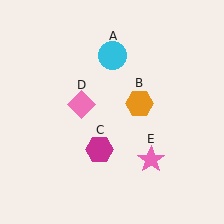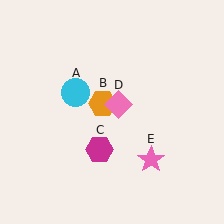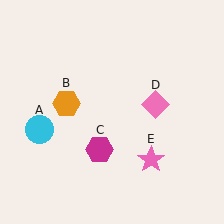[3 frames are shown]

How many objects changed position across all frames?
3 objects changed position: cyan circle (object A), orange hexagon (object B), pink diamond (object D).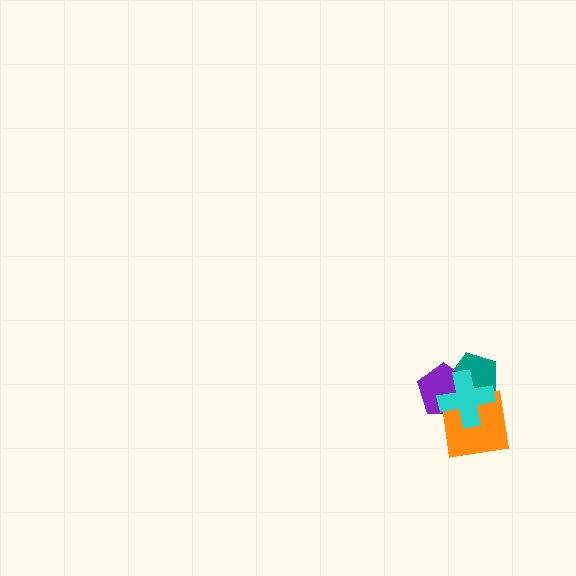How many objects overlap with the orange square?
3 objects overlap with the orange square.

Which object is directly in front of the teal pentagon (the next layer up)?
The purple pentagon is directly in front of the teal pentagon.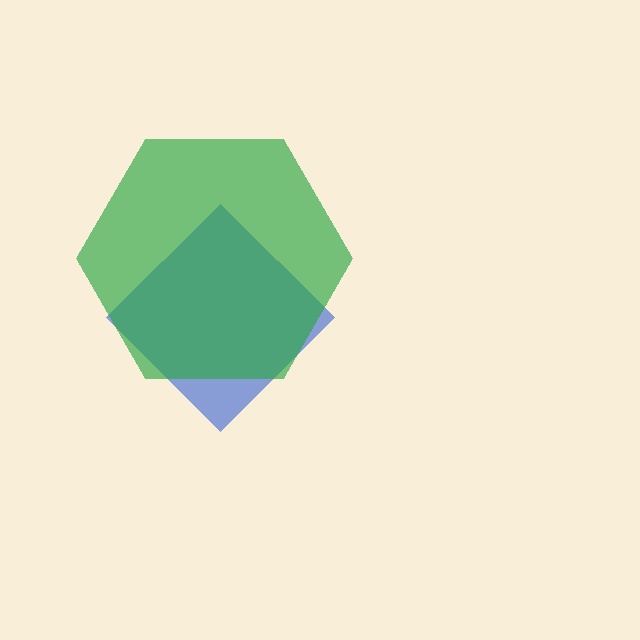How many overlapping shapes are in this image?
There are 2 overlapping shapes in the image.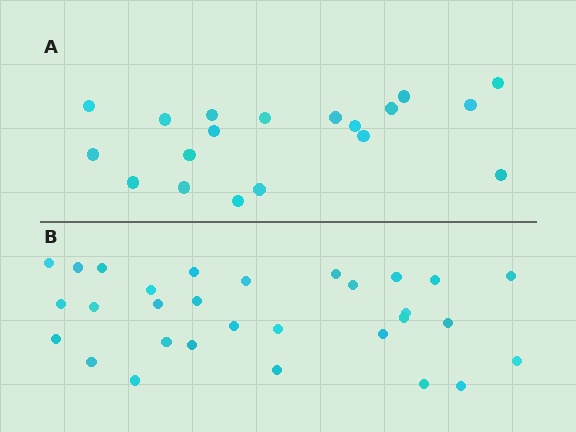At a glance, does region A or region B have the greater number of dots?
Region B (the bottom region) has more dots.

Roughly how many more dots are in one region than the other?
Region B has roughly 12 or so more dots than region A.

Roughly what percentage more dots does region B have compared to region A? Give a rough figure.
About 60% more.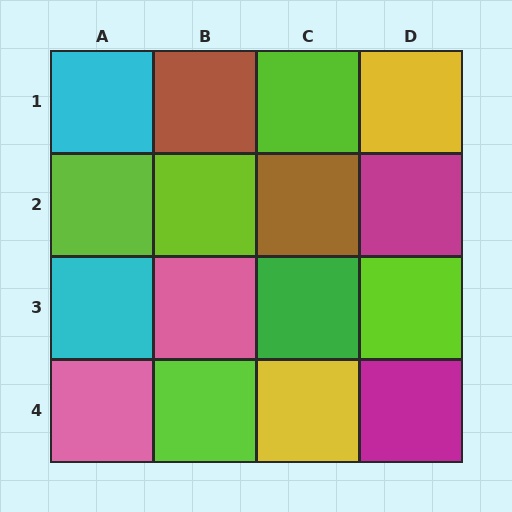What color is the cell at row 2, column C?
Brown.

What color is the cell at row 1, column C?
Lime.